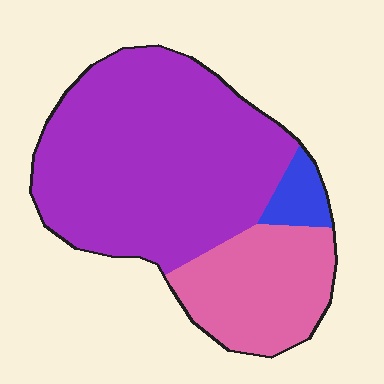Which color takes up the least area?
Blue, at roughly 5%.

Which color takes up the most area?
Purple, at roughly 70%.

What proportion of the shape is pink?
Pink covers roughly 25% of the shape.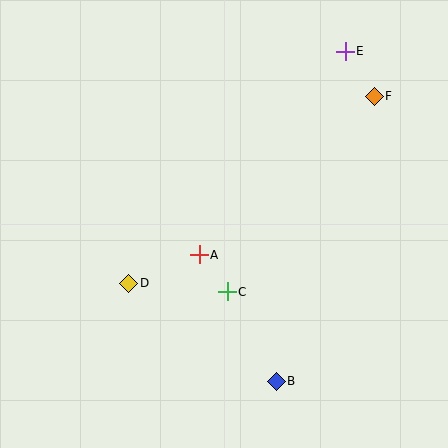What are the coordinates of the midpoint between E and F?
The midpoint between E and F is at (360, 74).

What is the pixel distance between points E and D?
The distance between E and D is 318 pixels.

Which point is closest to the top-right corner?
Point E is closest to the top-right corner.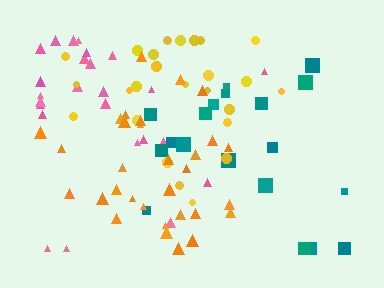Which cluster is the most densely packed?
Orange.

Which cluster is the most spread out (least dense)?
Teal.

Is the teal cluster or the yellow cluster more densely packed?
Yellow.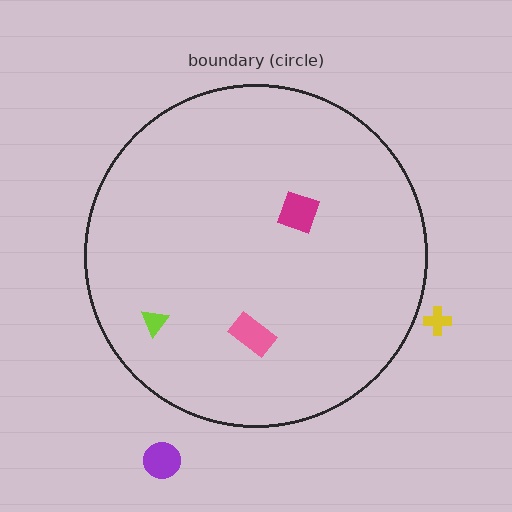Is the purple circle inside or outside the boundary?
Outside.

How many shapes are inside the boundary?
3 inside, 2 outside.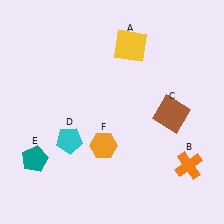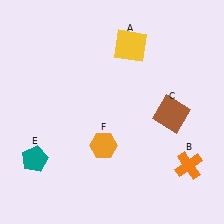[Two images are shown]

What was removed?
The cyan pentagon (D) was removed in Image 2.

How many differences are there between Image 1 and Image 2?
There is 1 difference between the two images.